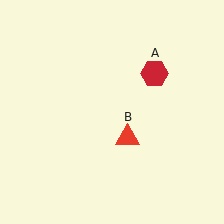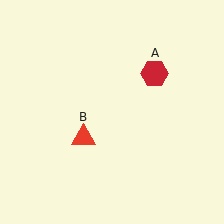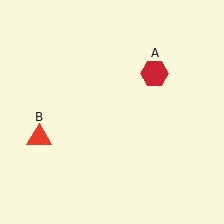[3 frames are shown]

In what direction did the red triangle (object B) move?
The red triangle (object B) moved left.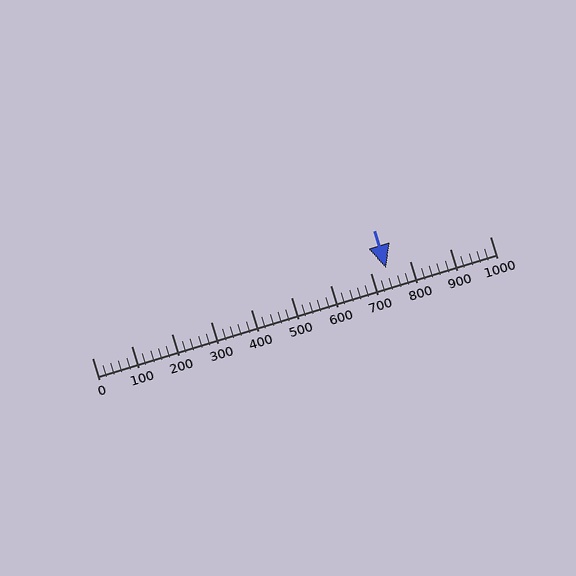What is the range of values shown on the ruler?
The ruler shows values from 0 to 1000.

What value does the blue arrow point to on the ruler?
The blue arrow points to approximately 740.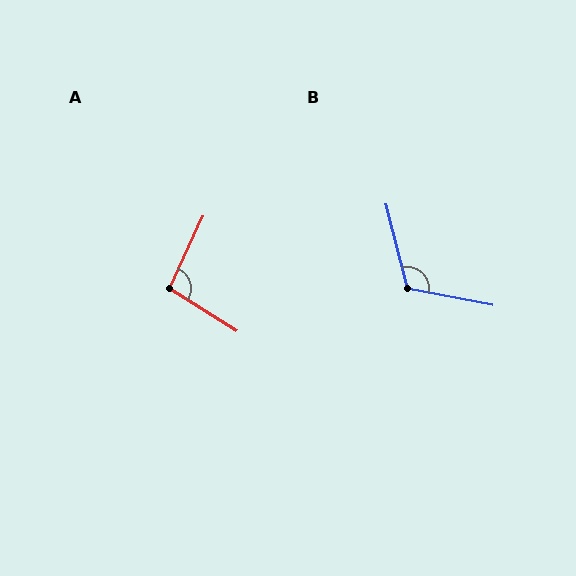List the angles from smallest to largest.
A (97°), B (116°).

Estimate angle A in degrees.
Approximately 97 degrees.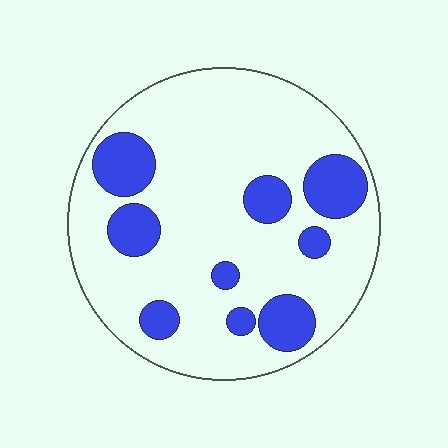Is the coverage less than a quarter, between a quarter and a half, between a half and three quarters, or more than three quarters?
Less than a quarter.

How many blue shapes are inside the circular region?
9.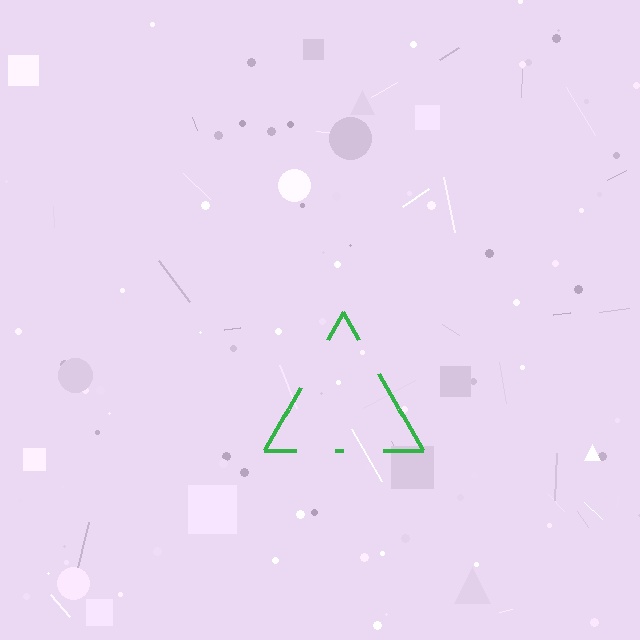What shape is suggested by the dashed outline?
The dashed outline suggests a triangle.